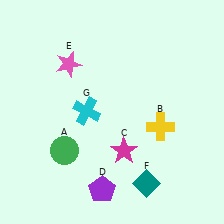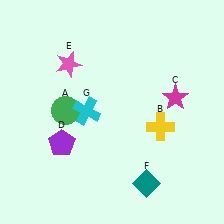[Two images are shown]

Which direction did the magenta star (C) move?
The magenta star (C) moved up.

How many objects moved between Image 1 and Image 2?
3 objects moved between the two images.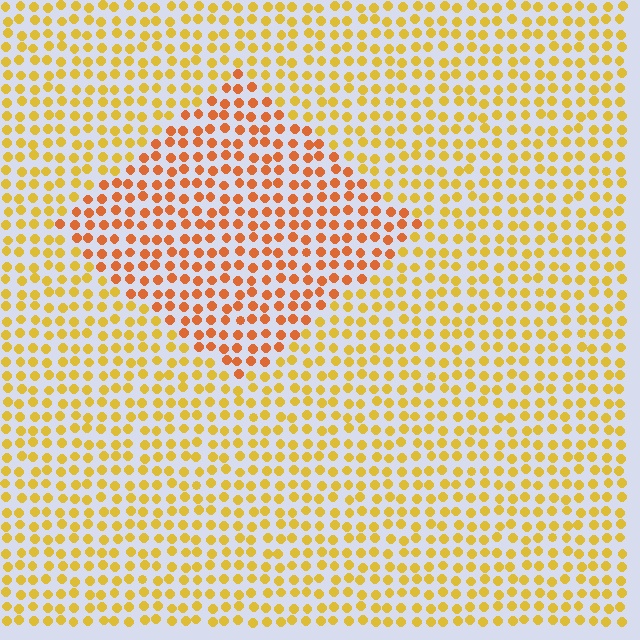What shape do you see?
I see a diamond.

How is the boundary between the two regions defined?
The boundary is defined purely by a slight shift in hue (about 30 degrees). Spacing, size, and orientation are identical on both sides.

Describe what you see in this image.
The image is filled with small yellow elements in a uniform arrangement. A diamond-shaped region is visible where the elements are tinted to a slightly different hue, forming a subtle color boundary.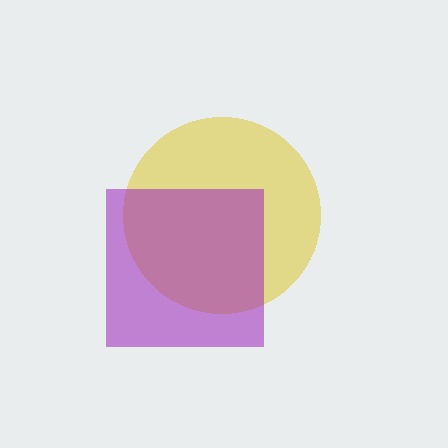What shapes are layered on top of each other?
The layered shapes are: a yellow circle, a purple square.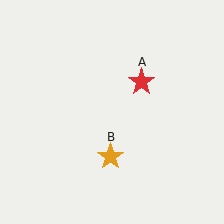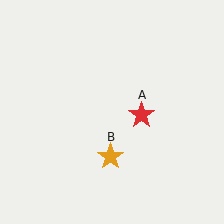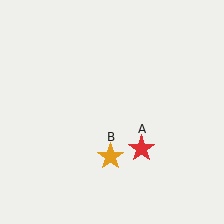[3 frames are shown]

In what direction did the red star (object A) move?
The red star (object A) moved down.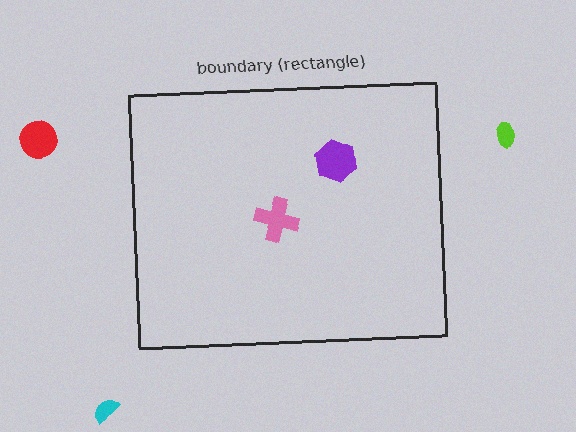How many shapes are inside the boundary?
2 inside, 3 outside.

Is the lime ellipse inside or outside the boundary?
Outside.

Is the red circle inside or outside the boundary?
Outside.